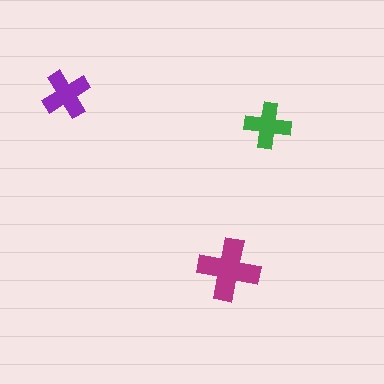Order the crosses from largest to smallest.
the magenta one, the purple one, the green one.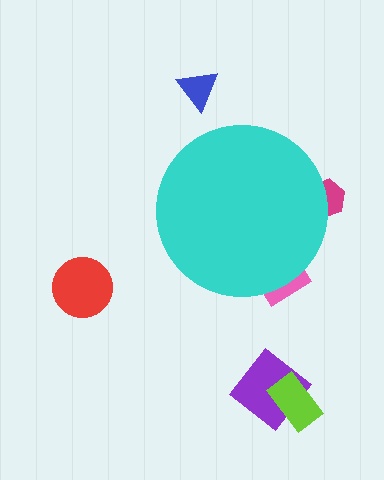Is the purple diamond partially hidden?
No, the purple diamond is fully visible.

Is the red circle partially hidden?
No, the red circle is fully visible.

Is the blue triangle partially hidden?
No, the blue triangle is fully visible.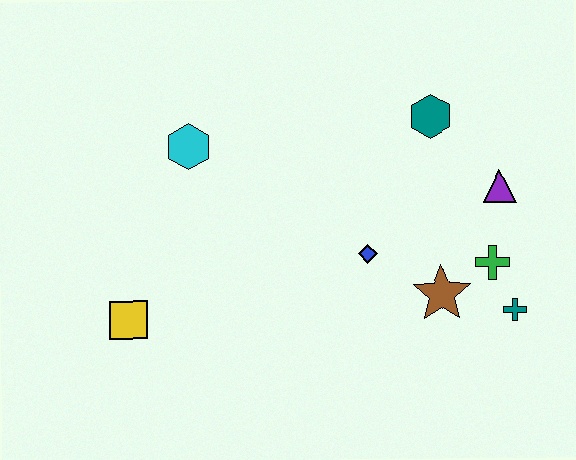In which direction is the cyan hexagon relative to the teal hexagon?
The cyan hexagon is to the left of the teal hexagon.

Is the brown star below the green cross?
Yes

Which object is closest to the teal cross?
The green cross is closest to the teal cross.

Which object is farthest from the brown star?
The yellow square is farthest from the brown star.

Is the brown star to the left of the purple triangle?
Yes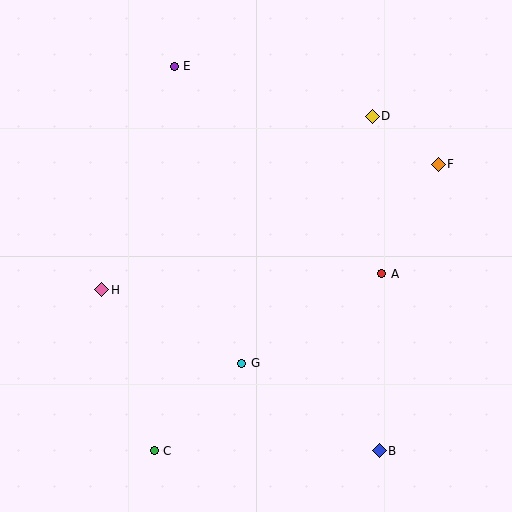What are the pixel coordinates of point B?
Point B is at (379, 451).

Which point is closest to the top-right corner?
Point F is closest to the top-right corner.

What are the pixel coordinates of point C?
Point C is at (154, 451).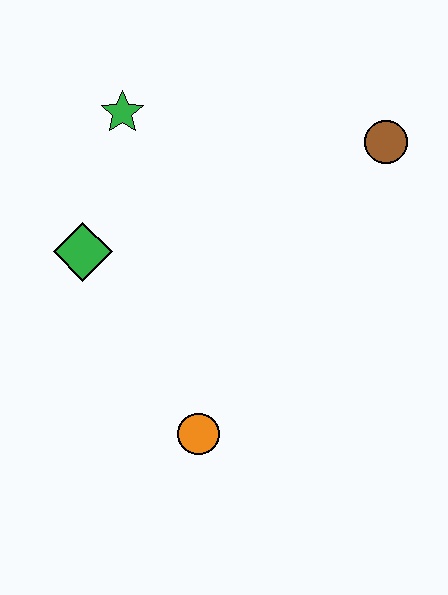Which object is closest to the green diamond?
The green star is closest to the green diamond.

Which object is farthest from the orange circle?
The brown circle is farthest from the orange circle.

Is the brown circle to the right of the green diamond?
Yes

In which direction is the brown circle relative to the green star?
The brown circle is to the right of the green star.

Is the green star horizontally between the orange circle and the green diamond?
Yes